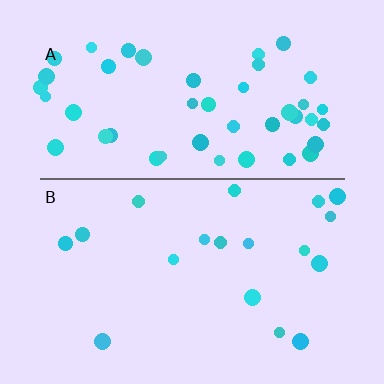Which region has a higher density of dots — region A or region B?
A (the top).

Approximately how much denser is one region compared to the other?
Approximately 2.6× — region A over region B.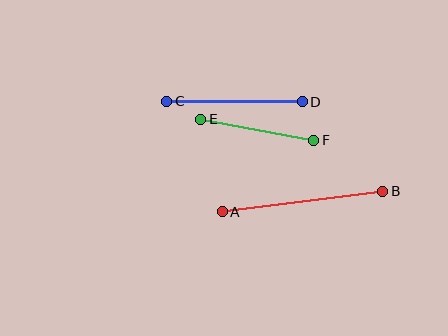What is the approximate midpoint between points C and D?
The midpoint is at approximately (234, 102) pixels.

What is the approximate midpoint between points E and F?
The midpoint is at approximately (257, 130) pixels.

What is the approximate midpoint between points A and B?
The midpoint is at approximately (303, 201) pixels.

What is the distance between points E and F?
The distance is approximately 115 pixels.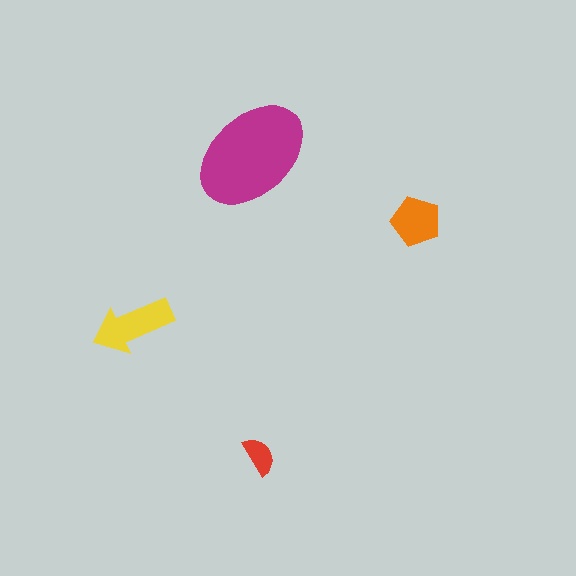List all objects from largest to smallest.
The magenta ellipse, the yellow arrow, the orange pentagon, the red semicircle.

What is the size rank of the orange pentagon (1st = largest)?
3rd.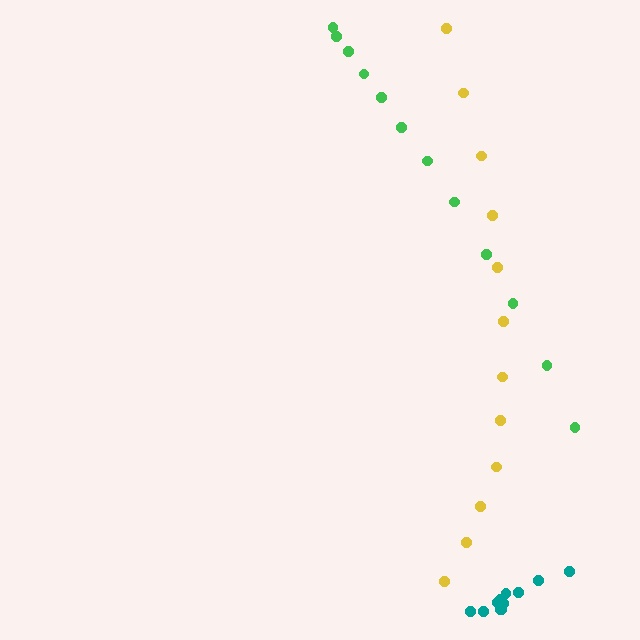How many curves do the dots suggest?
There are 3 distinct paths.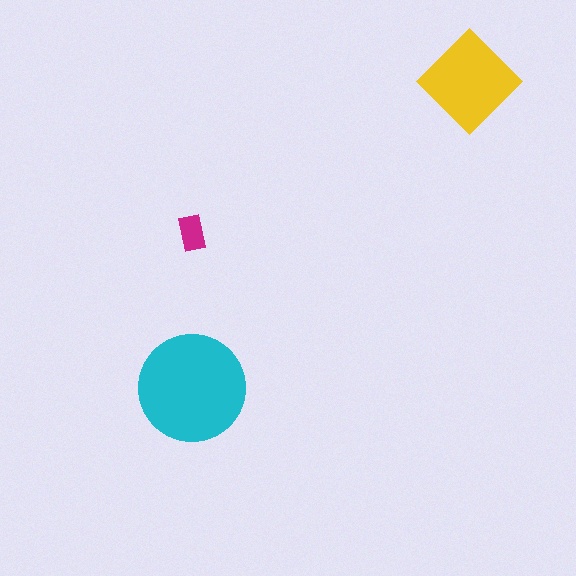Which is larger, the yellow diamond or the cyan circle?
The cyan circle.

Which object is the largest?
The cyan circle.